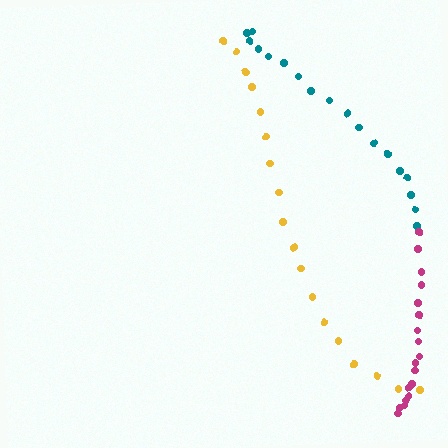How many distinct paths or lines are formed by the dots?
There are 3 distinct paths.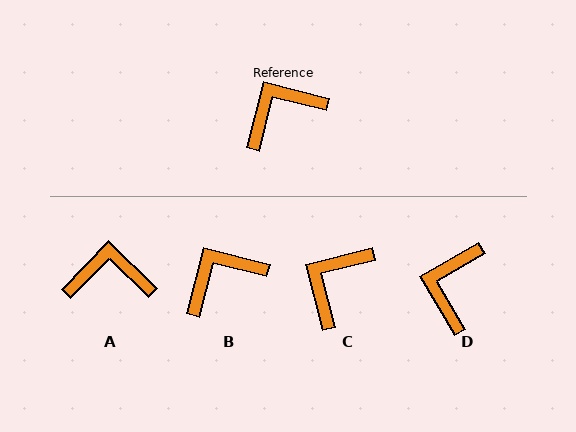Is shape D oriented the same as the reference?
No, it is off by about 45 degrees.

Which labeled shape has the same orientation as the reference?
B.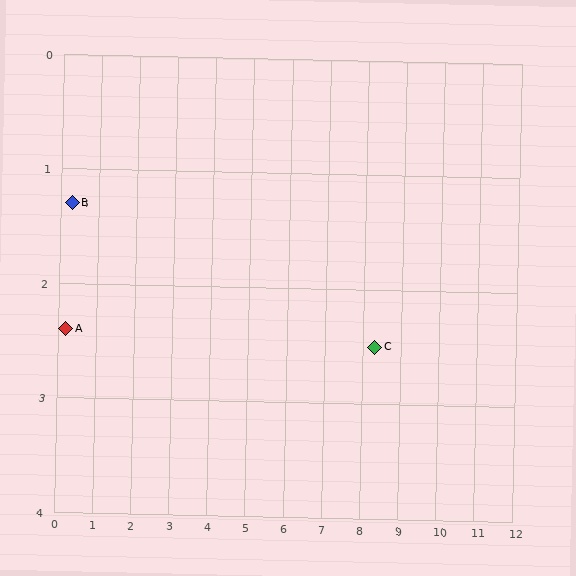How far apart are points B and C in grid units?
Points B and C are about 8.1 grid units apart.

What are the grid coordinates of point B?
Point B is at approximately (0.3, 1.3).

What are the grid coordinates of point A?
Point A is at approximately (0.2, 2.4).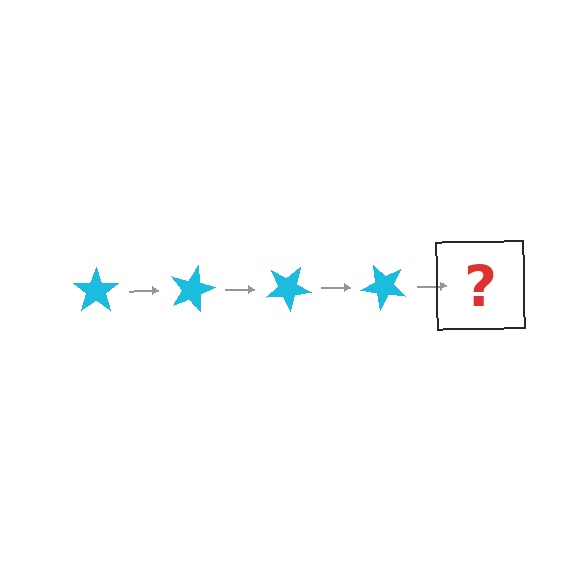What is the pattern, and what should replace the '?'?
The pattern is that the star rotates 15 degrees each step. The '?' should be a cyan star rotated 60 degrees.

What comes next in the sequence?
The next element should be a cyan star rotated 60 degrees.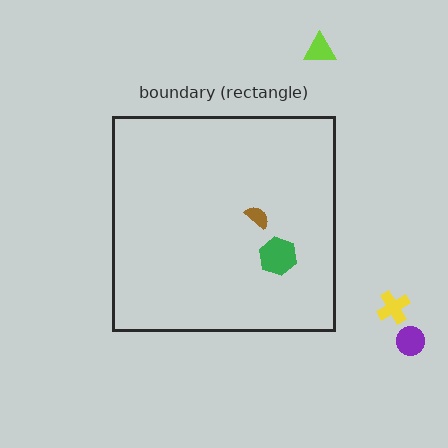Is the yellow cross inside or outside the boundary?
Outside.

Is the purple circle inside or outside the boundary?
Outside.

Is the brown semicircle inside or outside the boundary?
Inside.